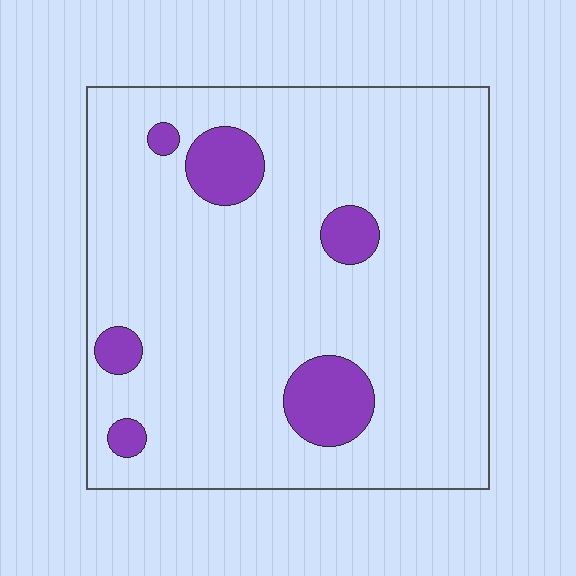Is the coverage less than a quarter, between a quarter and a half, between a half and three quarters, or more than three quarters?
Less than a quarter.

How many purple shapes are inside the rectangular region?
6.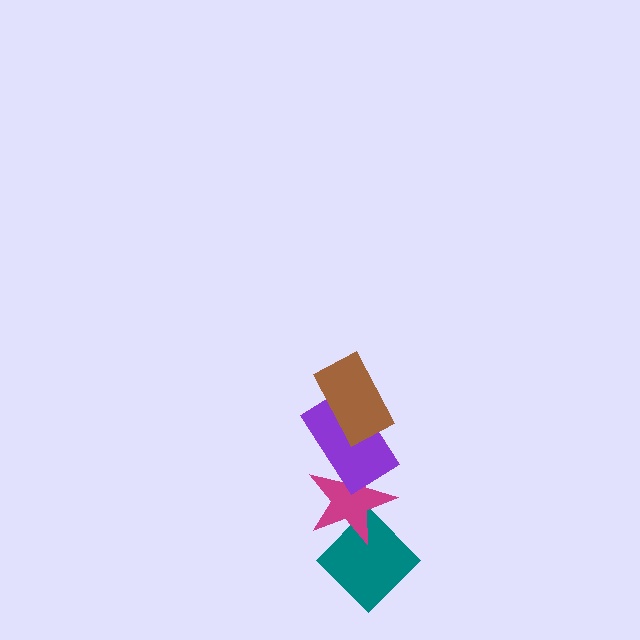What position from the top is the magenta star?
The magenta star is 3rd from the top.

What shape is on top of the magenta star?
The purple rectangle is on top of the magenta star.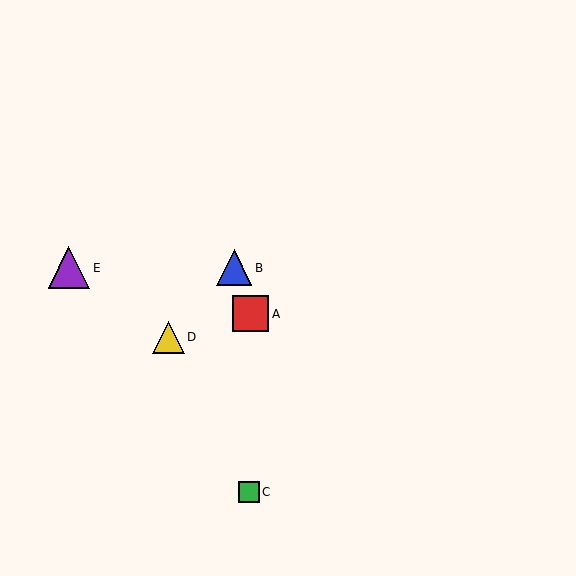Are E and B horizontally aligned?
Yes, both are at y≈268.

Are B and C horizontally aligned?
No, B is at y≈268 and C is at y≈492.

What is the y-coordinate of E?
Object E is at y≈268.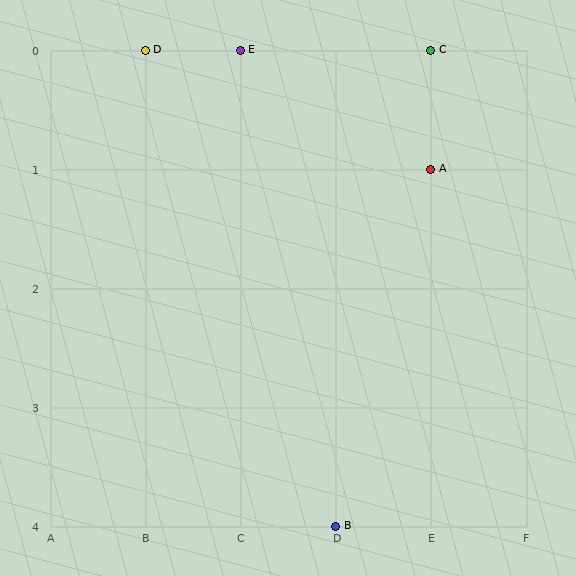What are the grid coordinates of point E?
Point E is at grid coordinates (C, 0).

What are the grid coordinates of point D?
Point D is at grid coordinates (B, 0).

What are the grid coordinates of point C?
Point C is at grid coordinates (E, 0).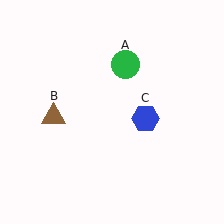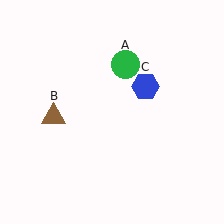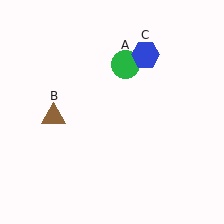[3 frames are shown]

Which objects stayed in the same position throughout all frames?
Green circle (object A) and brown triangle (object B) remained stationary.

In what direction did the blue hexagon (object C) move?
The blue hexagon (object C) moved up.